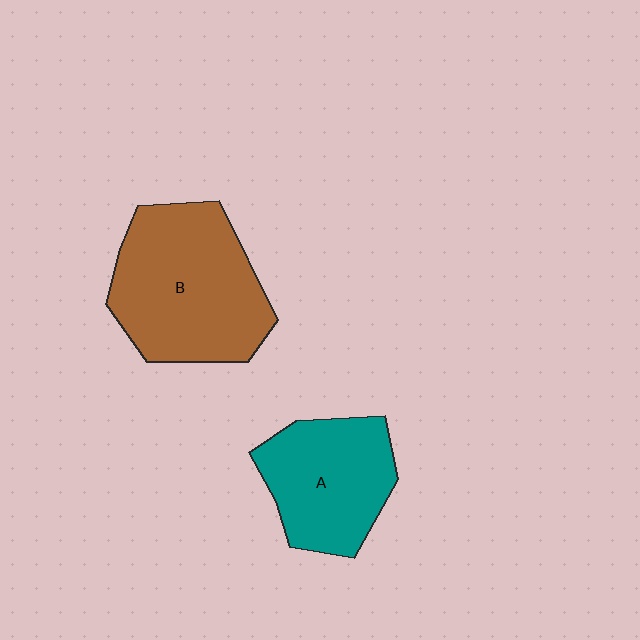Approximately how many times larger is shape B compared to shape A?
Approximately 1.4 times.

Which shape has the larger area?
Shape B (brown).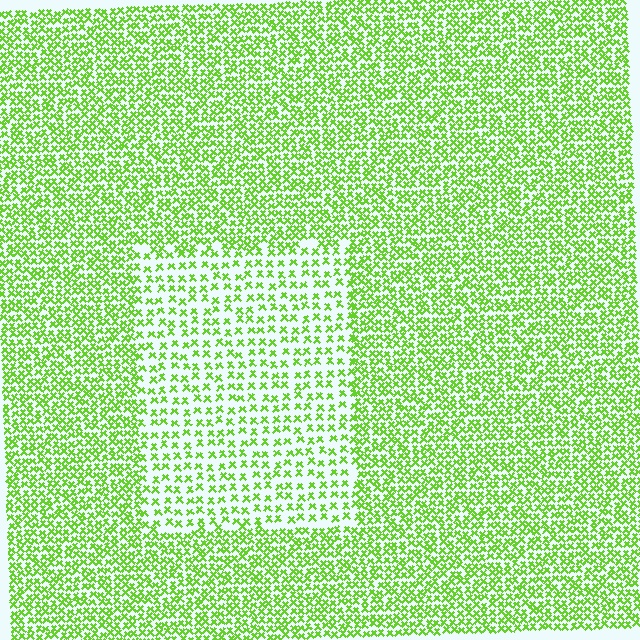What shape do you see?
I see a rectangle.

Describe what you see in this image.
The image contains small lime elements arranged at two different densities. A rectangle-shaped region is visible where the elements are less densely packed than the surrounding area.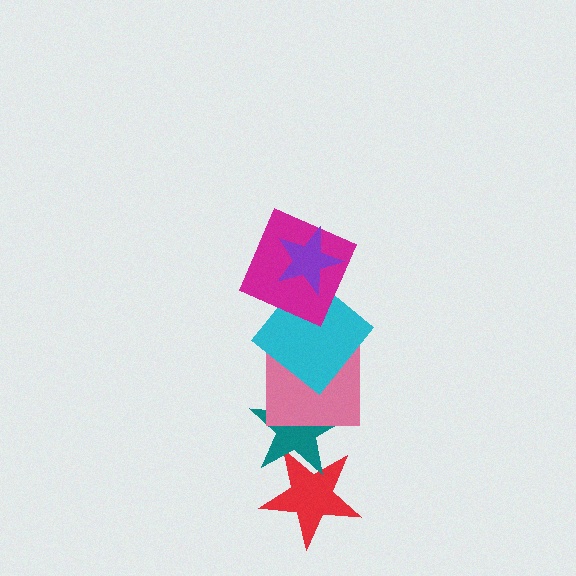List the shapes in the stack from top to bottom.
From top to bottom: the purple star, the magenta square, the cyan diamond, the pink square, the teal star, the red star.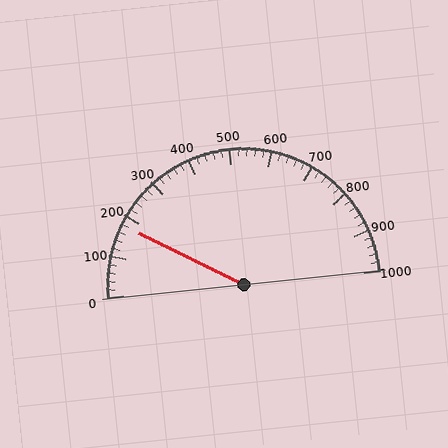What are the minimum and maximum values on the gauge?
The gauge ranges from 0 to 1000.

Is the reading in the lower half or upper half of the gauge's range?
The reading is in the lower half of the range (0 to 1000).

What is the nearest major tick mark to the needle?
The nearest major tick mark is 200.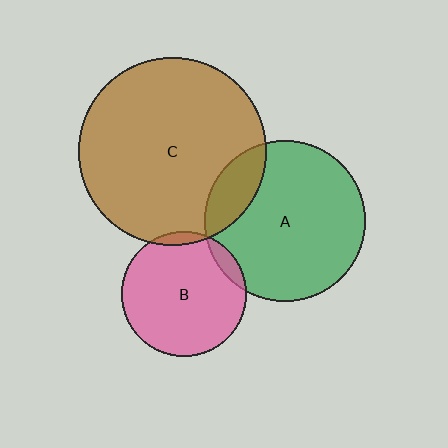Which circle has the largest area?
Circle C (brown).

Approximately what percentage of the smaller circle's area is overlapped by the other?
Approximately 5%.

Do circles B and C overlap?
Yes.